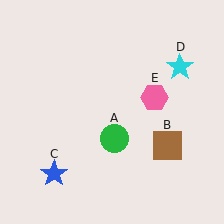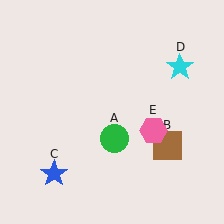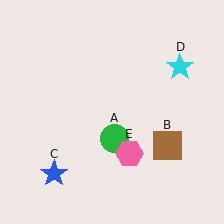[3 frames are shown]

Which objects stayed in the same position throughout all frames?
Green circle (object A) and brown square (object B) and blue star (object C) and cyan star (object D) remained stationary.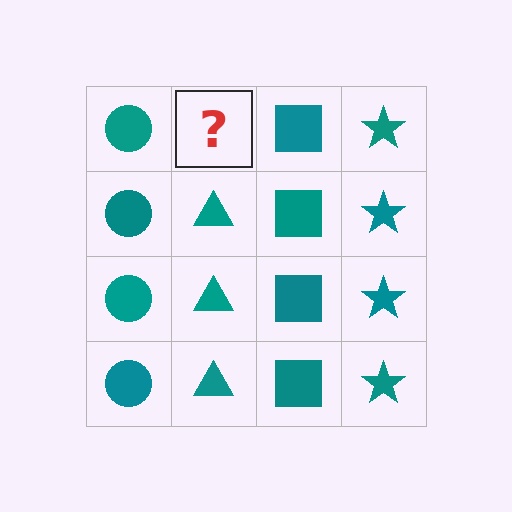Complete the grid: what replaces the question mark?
The question mark should be replaced with a teal triangle.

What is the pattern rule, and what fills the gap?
The rule is that each column has a consistent shape. The gap should be filled with a teal triangle.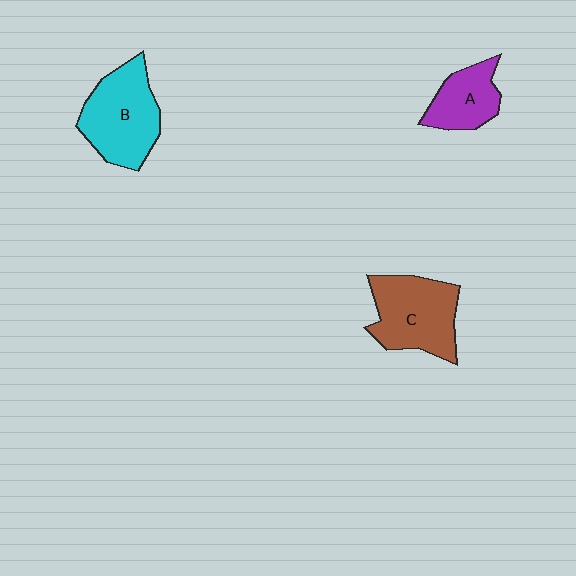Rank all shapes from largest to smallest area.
From largest to smallest: B (cyan), C (brown), A (purple).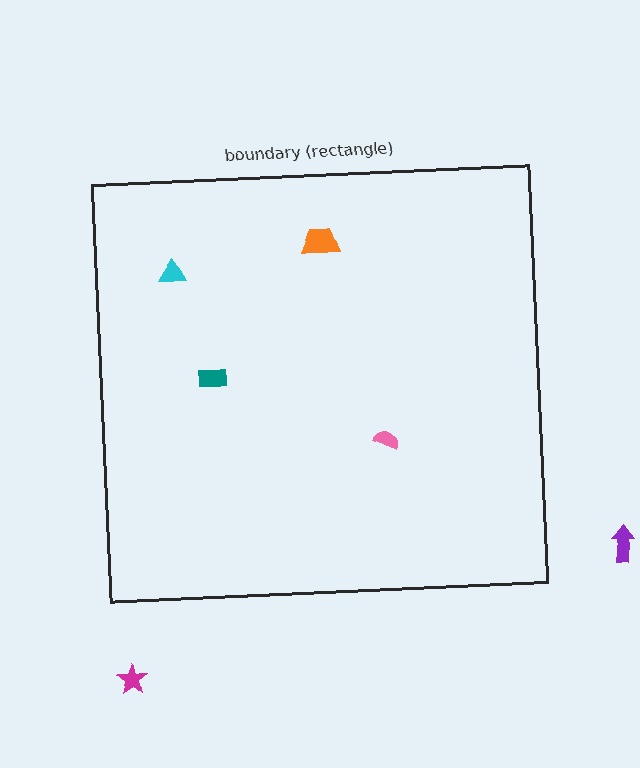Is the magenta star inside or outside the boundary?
Outside.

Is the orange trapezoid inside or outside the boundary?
Inside.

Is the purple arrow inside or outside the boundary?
Outside.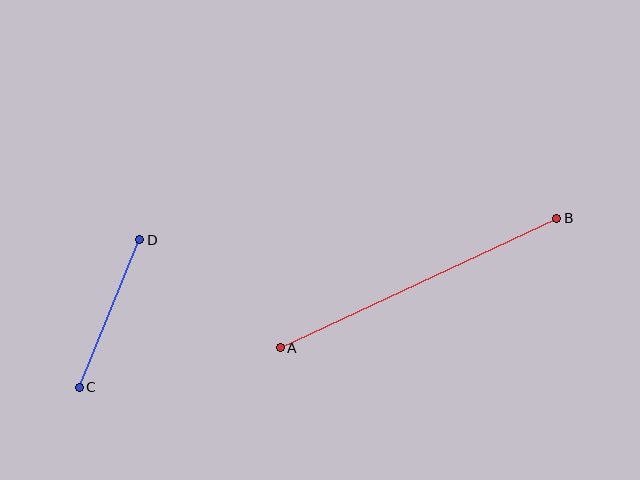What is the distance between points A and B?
The distance is approximately 305 pixels.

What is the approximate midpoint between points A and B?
The midpoint is at approximately (419, 283) pixels.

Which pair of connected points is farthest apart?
Points A and B are farthest apart.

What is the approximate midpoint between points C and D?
The midpoint is at approximately (110, 313) pixels.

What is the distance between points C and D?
The distance is approximately 160 pixels.